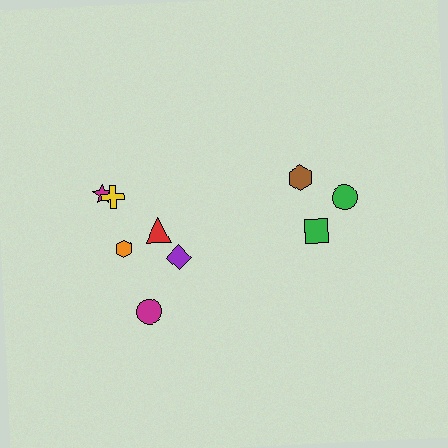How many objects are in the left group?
There are 6 objects.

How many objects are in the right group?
There are 3 objects.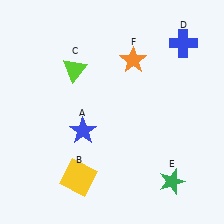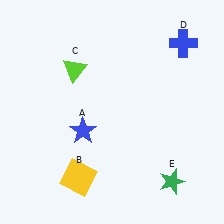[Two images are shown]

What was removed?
The orange star (F) was removed in Image 2.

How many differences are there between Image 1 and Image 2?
There is 1 difference between the two images.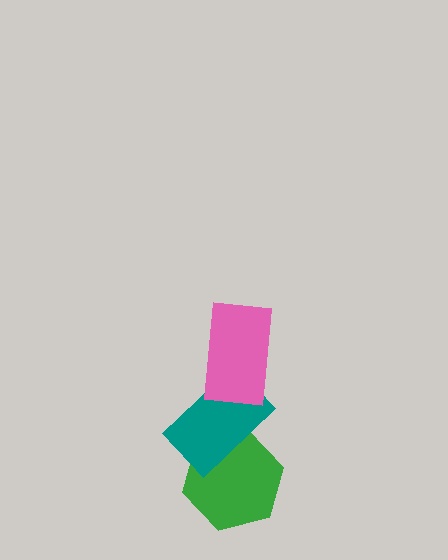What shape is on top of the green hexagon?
The teal rectangle is on top of the green hexagon.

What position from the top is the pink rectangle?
The pink rectangle is 1st from the top.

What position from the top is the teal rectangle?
The teal rectangle is 2nd from the top.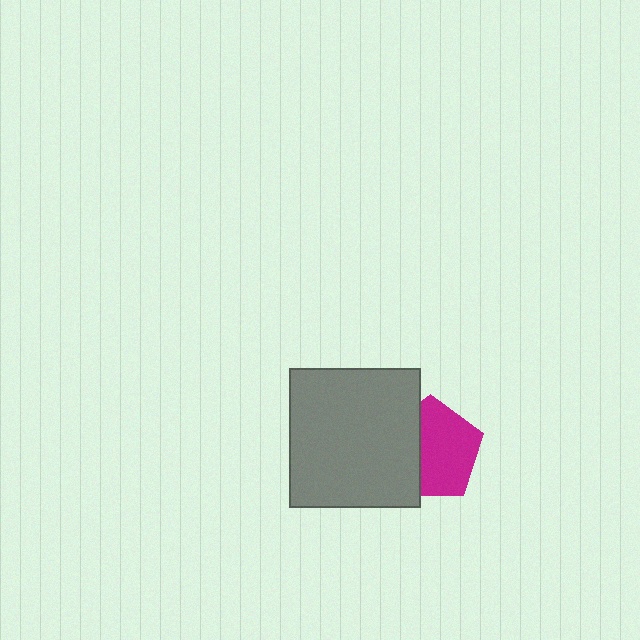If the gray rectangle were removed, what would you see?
You would see the complete magenta pentagon.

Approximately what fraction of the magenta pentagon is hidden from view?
Roughly 38% of the magenta pentagon is hidden behind the gray rectangle.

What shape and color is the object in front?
The object in front is a gray rectangle.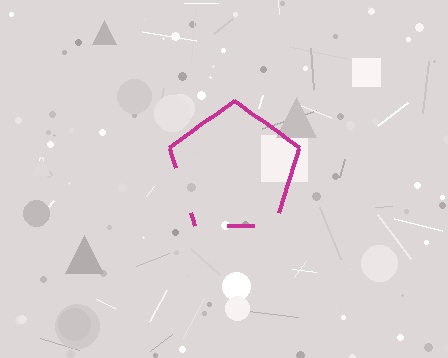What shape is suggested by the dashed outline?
The dashed outline suggests a pentagon.